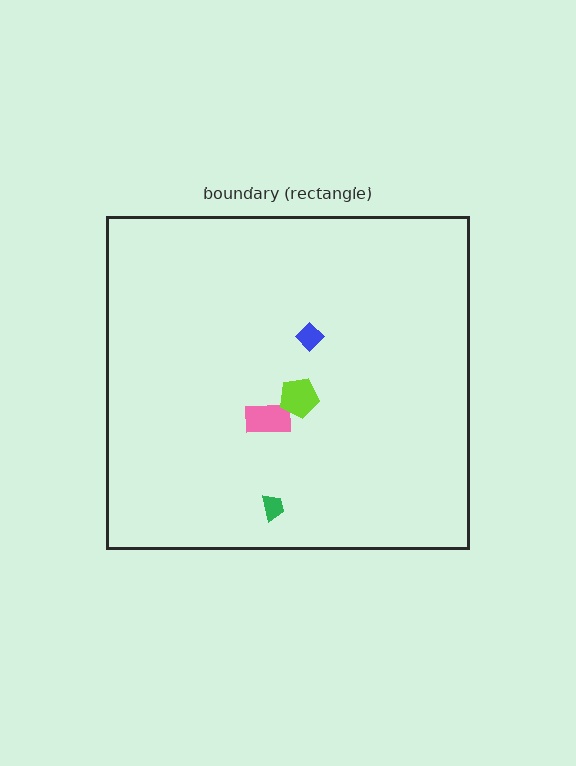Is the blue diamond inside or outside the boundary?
Inside.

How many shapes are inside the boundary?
4 inside, 0 outside.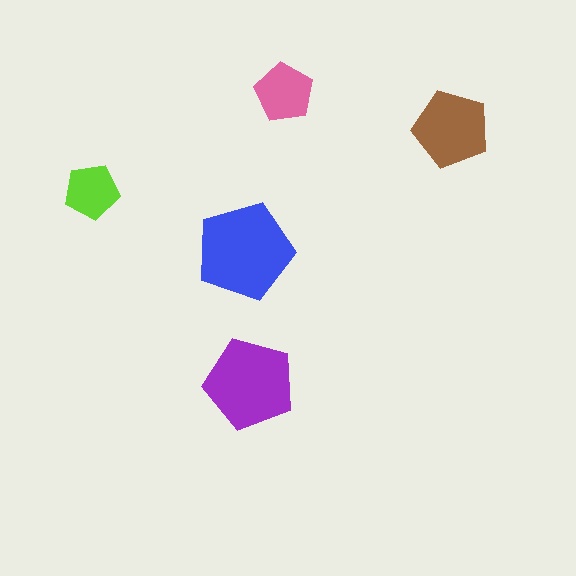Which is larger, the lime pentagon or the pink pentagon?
The pink one.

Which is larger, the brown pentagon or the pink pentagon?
The brown one.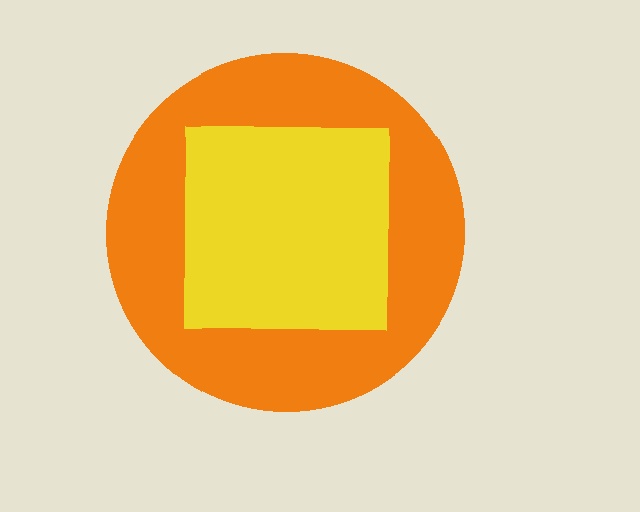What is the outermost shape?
The orange circle.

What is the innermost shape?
The yellow square.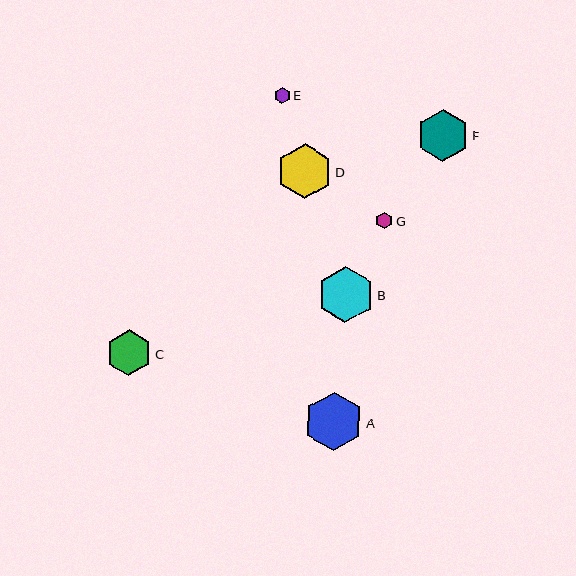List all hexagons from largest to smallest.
From largest to smallest: A, B, D, F, C, G, E.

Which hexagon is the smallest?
Hexagon E is the smallest with a size of approximately 16 pixels.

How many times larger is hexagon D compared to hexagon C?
Hexagon D is approximately 1.2 times the size of hexagon C.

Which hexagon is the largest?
Hexagon A is the largest with a size of approximately 59 pixels.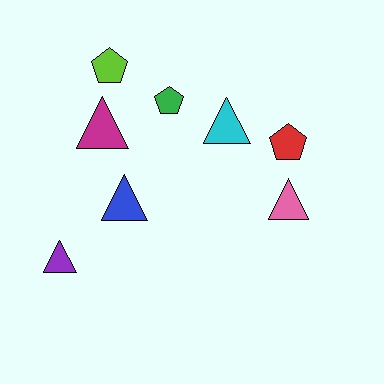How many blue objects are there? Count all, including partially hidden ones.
There is 1 blue object.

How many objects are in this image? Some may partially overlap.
There are 8 objects.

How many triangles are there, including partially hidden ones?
There are 5 triangles.